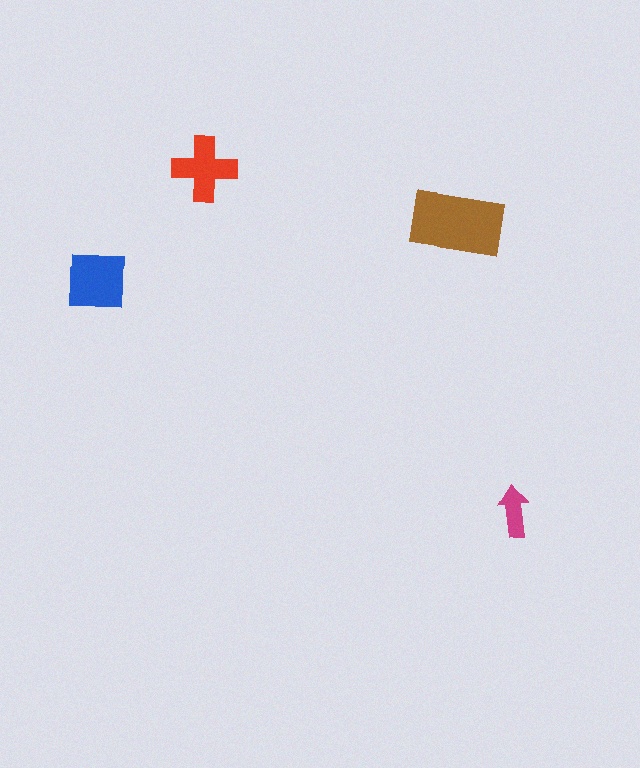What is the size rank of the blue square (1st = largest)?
2nd.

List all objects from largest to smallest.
The brown rectangle, the blue square, the red cross, the magenta arrow.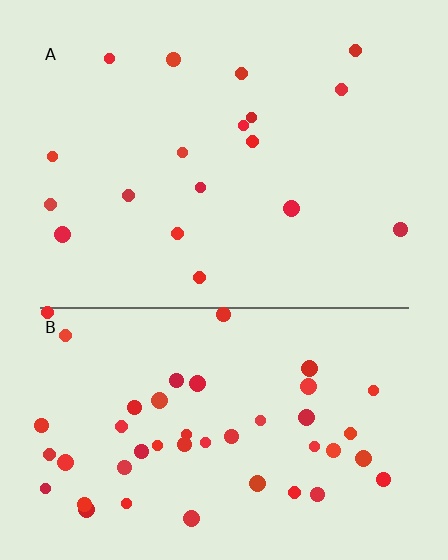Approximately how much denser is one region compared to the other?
Approximately 2.5× — region B over region A.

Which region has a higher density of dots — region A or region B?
B (the bottom).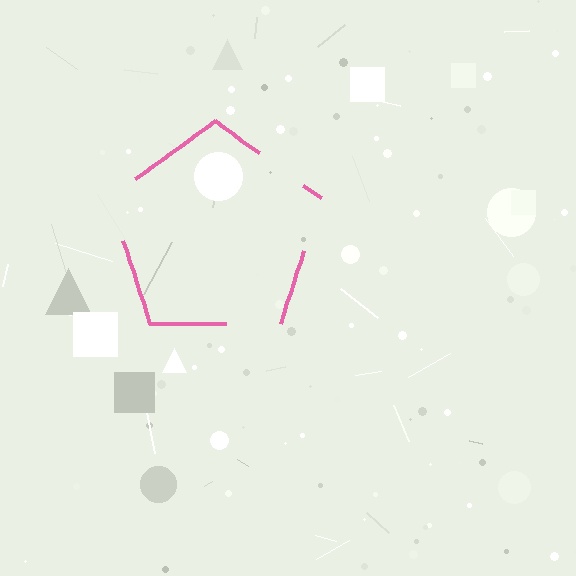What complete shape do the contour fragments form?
The contour fragments form a pentagon.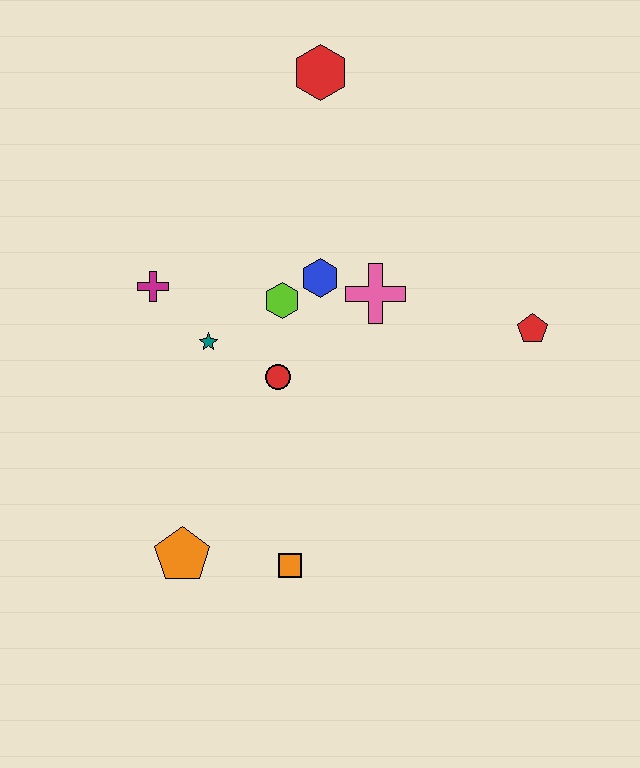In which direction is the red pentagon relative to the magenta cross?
The red pentagon is to the right of the magenta cross.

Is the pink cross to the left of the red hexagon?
No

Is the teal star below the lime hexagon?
Yes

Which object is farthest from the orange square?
The red hexagon is farthest from the orange square.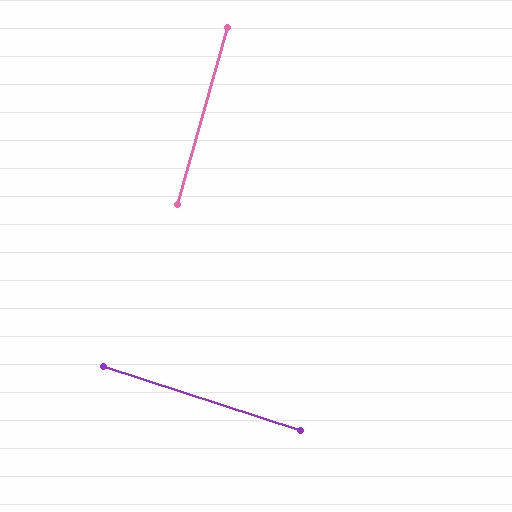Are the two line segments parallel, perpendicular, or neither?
Perpendicular — they meet at approximately 88°.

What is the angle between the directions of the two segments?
Approximately 88 degrees.